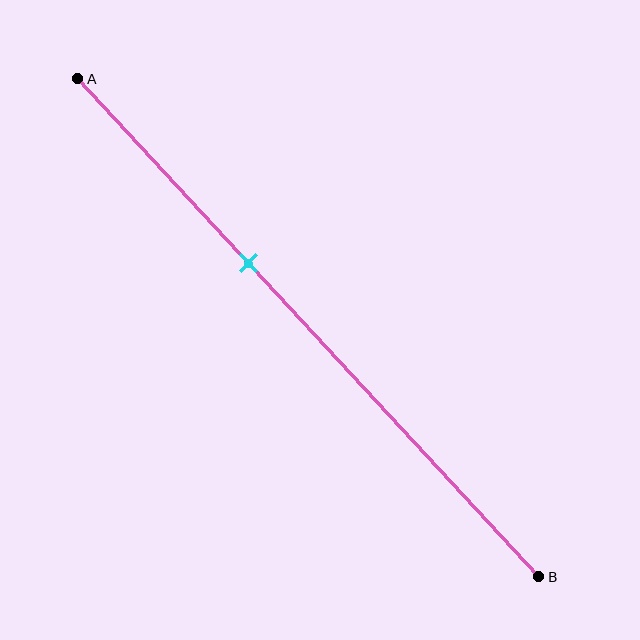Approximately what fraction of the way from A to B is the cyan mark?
The cyan mark is approximately 35% of the way from A to B.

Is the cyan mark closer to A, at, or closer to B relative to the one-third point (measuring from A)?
The cyan mark is closer to point B than the one-third point of segment AB.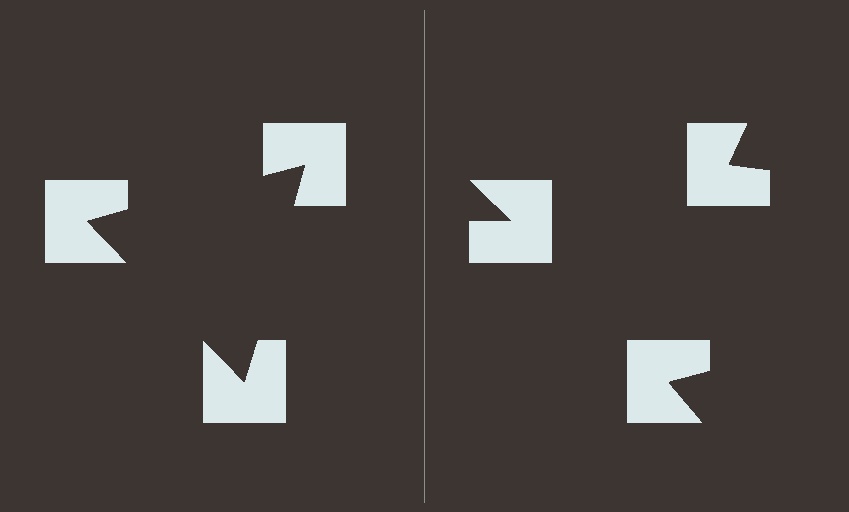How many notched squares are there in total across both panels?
6 — 3 on each side.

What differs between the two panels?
The notched squares are positioned identically on both sides; only the wedge orientations differ. On the left they align to a triangle; on the right they are misaligned.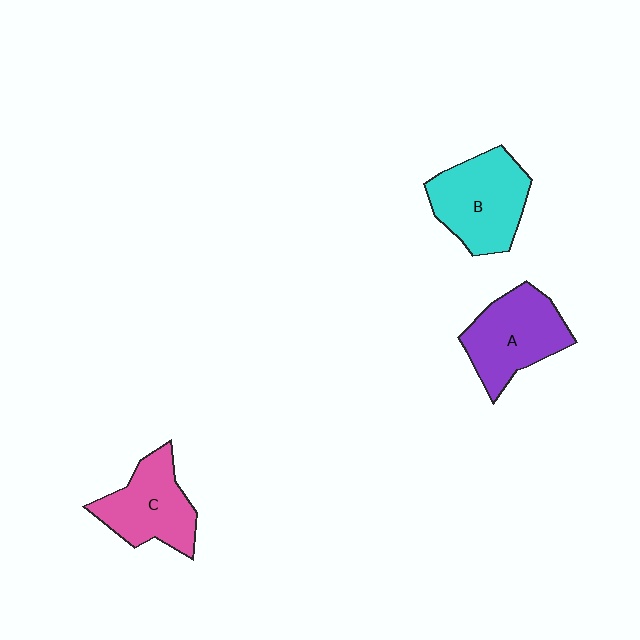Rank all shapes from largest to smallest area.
From largest to smallest: B (cyan), A (purple), C (pink).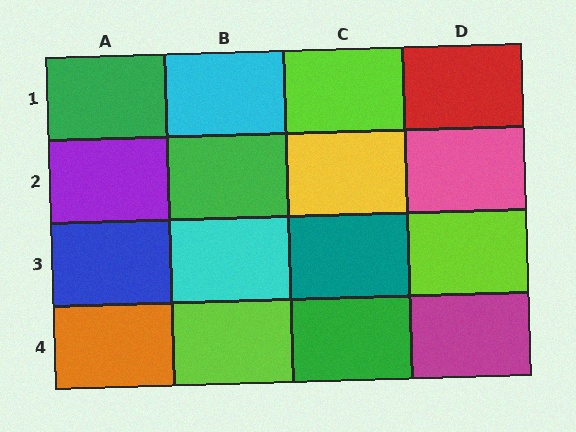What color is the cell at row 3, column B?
Cyan.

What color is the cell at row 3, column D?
Lime.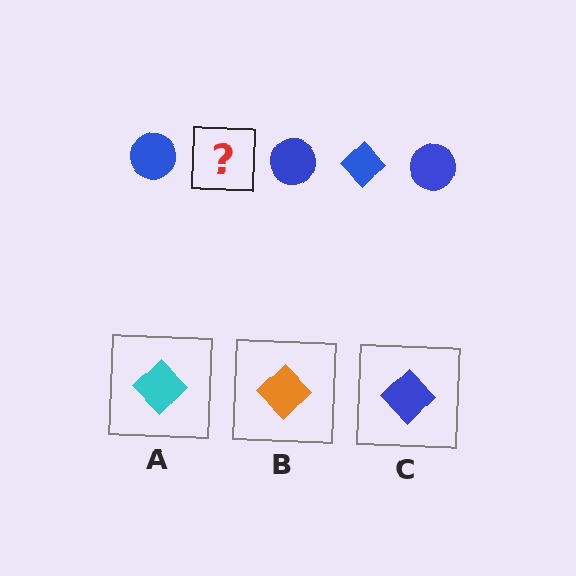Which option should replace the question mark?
Option C.